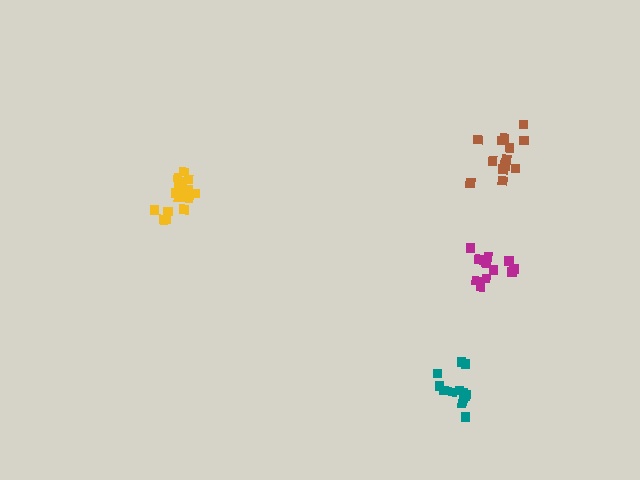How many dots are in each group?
Group 1: 13 dots, Group 2: 19 dots, Group 3: 13 dots, Group 4: 13 dots (58 total).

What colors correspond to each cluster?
The clusters are colored: magenta, yellow, teal, brown.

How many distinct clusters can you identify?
There are 4 distinct clusters.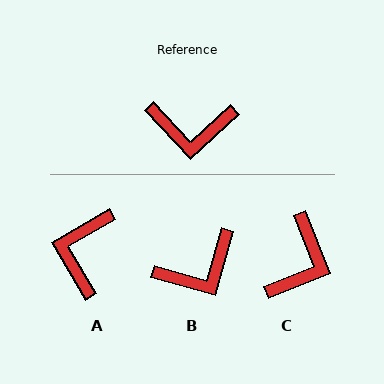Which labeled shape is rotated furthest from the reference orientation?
A, about 103 degrees away.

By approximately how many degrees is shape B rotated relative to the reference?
Approximately 32 degrees counter-clockwise.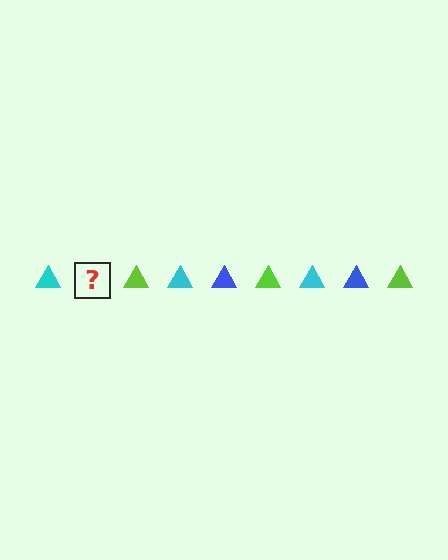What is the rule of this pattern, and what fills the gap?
The rule is that the pattern cycles through cyan, blue, lime triangles. The gap should be filled with a blue triangle.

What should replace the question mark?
The question mark should be replaced with a blue triangle.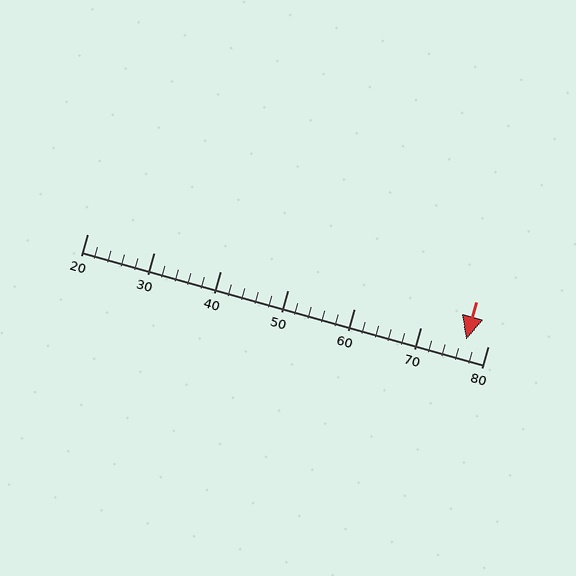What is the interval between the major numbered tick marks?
The major tick marks are spaced 10 units apart.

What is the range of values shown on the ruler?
The ruler shows values from 20 to 80.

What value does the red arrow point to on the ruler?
The red arrow points to approximately 77.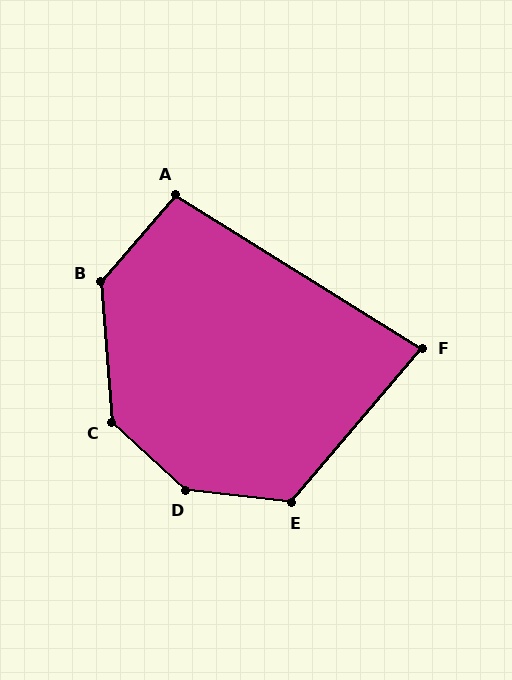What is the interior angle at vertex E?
Approximately 124 degrees (obtuse).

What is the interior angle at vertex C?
Approximately 137 degrees (obtuse).